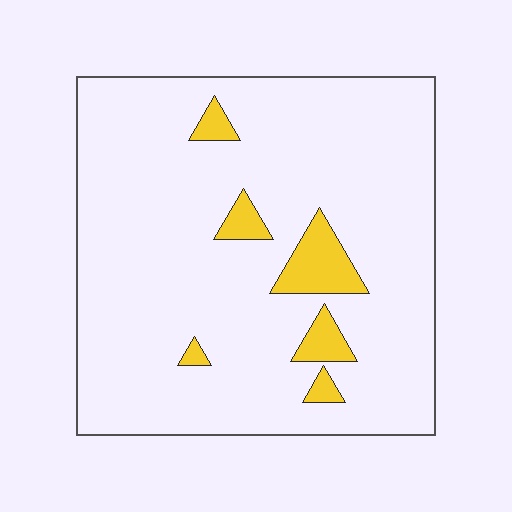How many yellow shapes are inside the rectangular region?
6.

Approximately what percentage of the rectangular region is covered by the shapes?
Approximately 10%.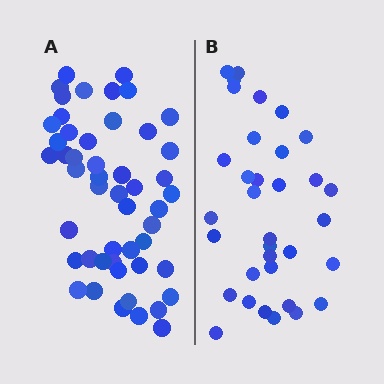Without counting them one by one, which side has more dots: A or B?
Region A (the left region) has more dots.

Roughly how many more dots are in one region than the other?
Region A has approximately 15 more dots than region B.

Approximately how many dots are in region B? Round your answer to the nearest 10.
About 30 dots. (The exact count is 34, which rounds to 30.)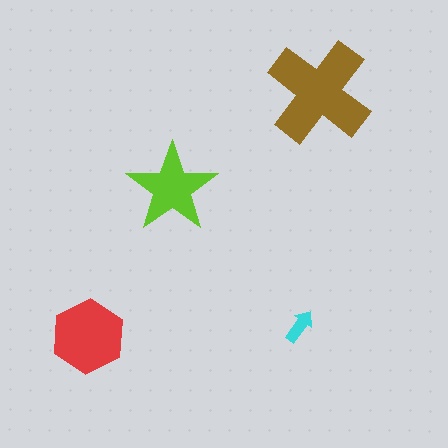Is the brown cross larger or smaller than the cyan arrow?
Larger.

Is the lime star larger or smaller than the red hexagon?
Smaller.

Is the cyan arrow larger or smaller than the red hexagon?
Smaller.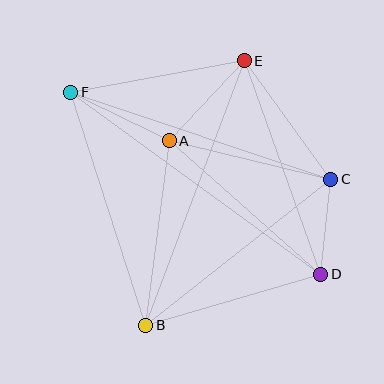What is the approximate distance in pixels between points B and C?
The distance between B and C is approximately 236 pixels.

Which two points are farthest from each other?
Points D and F are farthest from each other.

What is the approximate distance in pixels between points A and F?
The distance between A and F is approximately 110 pixels.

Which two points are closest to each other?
Points C and D are closest to each other.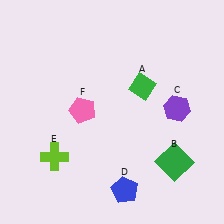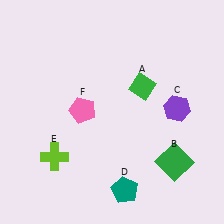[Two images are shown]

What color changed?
The pentagon (D) changed from blue in Image 1 to teal in Image 2.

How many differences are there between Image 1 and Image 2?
There is 1 difference between the two images.